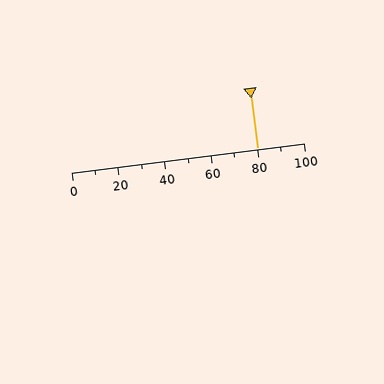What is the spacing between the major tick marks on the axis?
The major ticks are spaced 20 apart.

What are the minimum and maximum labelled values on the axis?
The axis runs from 0 to 100.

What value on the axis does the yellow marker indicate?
The marker indicates approximately 80.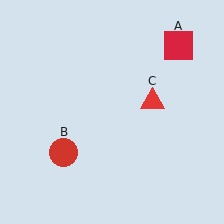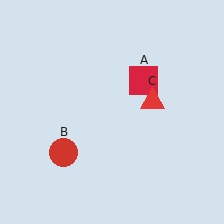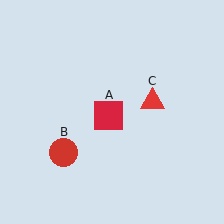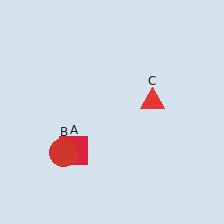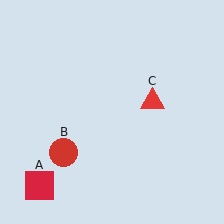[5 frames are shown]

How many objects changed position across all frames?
1 object changed position: red square (object A).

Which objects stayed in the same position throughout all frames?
Red circle (object B) and red triangle (object C) remained stationary.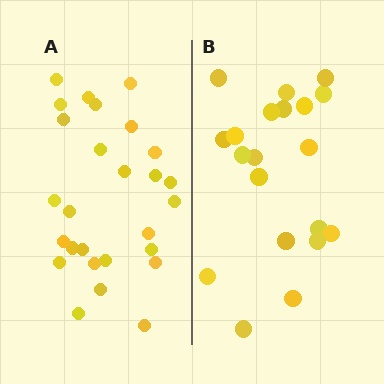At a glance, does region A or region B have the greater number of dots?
Region A (the left region) has more dots.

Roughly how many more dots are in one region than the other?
Region A has roughly 8 or so more dots than region B.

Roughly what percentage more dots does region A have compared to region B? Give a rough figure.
About 35% more.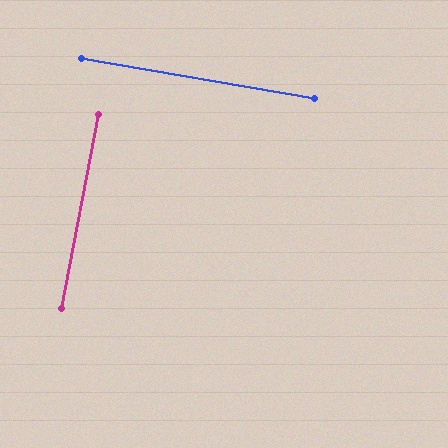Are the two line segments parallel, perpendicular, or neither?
Perpendicular — they meet at approximately 89°.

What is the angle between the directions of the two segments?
Approximately 89 degrees.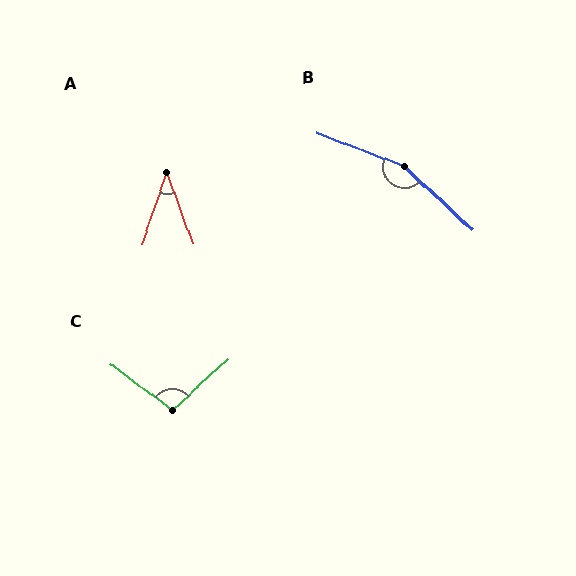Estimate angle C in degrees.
Approximately 101 degrees.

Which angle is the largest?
B, at approximately 157 degrees.